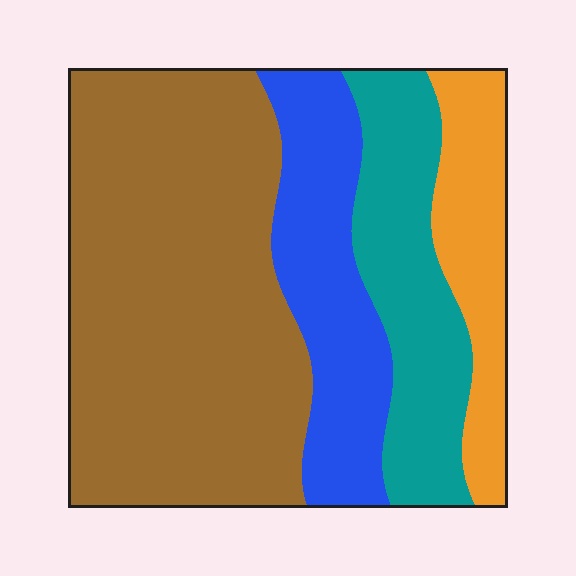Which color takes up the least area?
Orange, at roughly 15%.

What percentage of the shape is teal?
Teal covers around 20% of the shape.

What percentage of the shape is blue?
Blue covers about 20% of the shape.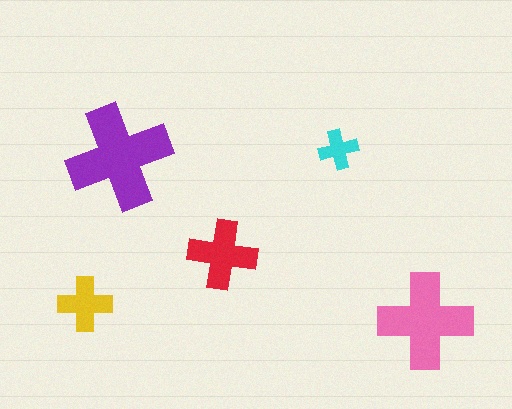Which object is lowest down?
The pink cross is bottommost.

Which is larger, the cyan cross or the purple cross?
The purple one.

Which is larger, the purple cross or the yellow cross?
The purple one.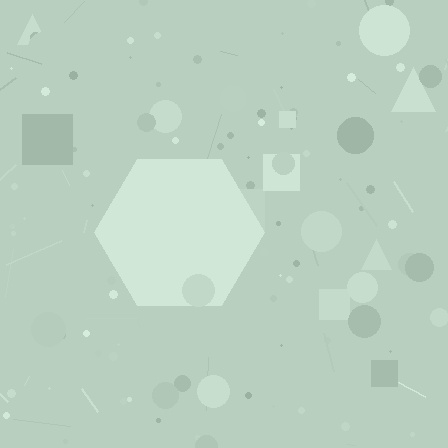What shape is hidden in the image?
A hexagon is hidden in the image.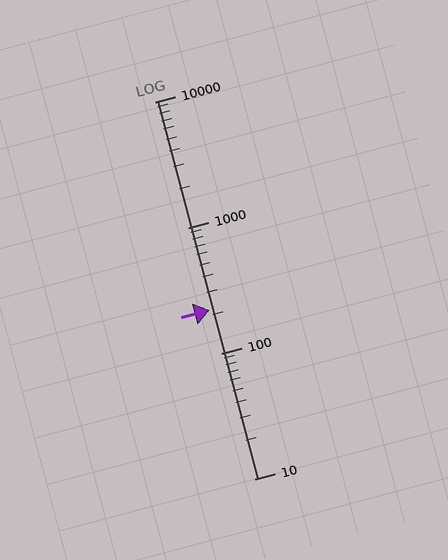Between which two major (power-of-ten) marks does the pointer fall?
The pointer is between 100 and 1000.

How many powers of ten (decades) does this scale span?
The scale spans 3 decades, from 10 to 10000.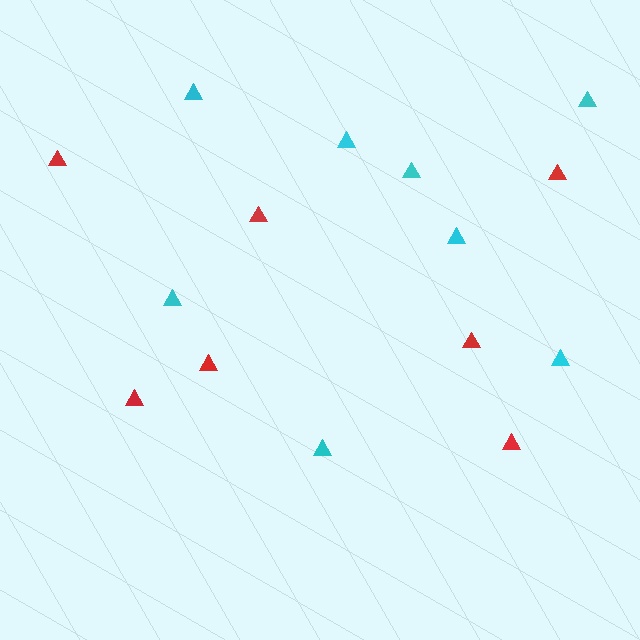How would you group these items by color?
There are 2 groups: one group of cyan triangles (8) and one group of red triangles (7).